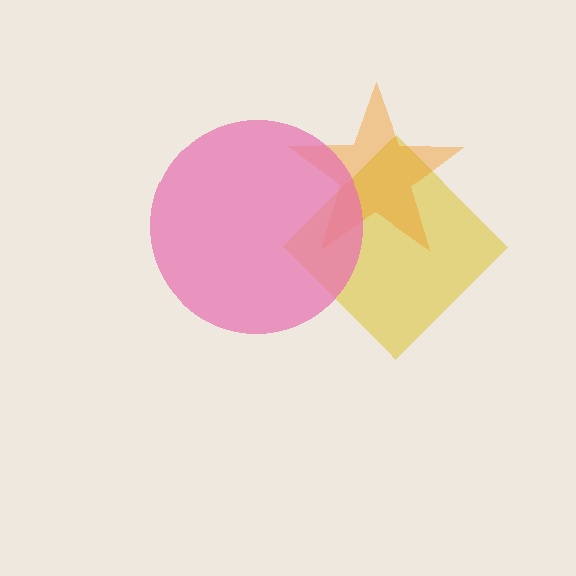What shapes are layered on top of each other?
The layered shapes are: a yellow diamond, an orange star, a pink circle.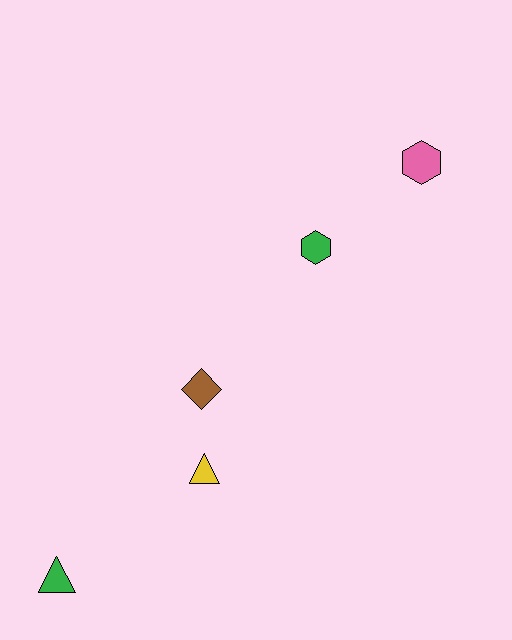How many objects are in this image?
There are 5 objects.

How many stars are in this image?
There are no stars.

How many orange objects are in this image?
There are no orange objects.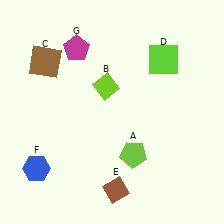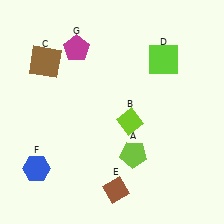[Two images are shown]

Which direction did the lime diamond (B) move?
The lime diamond (B) moved down.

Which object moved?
The lime diamond (B) moved down.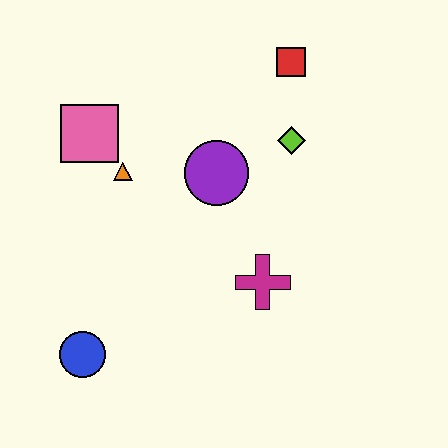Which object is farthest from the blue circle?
The red square is farthest from the blue circle.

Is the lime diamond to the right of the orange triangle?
Yes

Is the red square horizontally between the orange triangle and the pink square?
No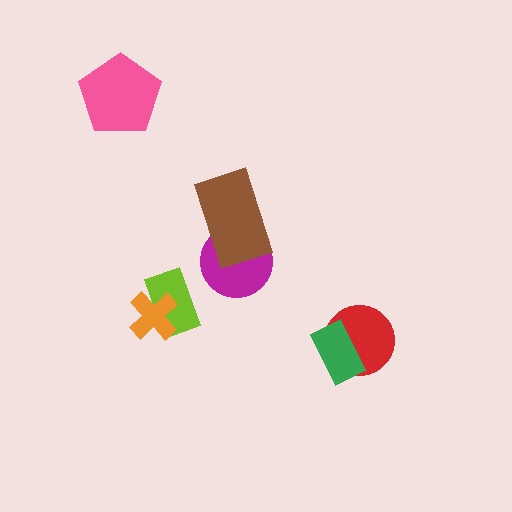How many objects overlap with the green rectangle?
1 object overlaps with the green rectangle.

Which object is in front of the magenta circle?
The brown rectangle is in front of the magenta circle.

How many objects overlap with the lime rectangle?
1 object overlaps with the lime rectangle.